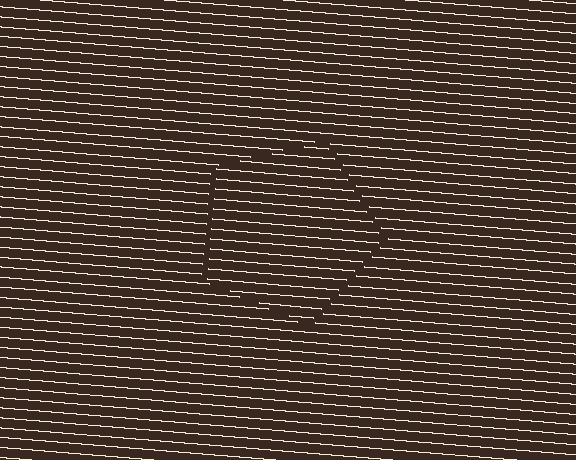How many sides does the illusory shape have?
5 sides — the line-ends trace a pentagon.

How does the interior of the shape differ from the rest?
The interior of the shape contains the same grating, shifted by half a period — the contour is defined by the phase discontinuity where line-ends from the inner and outer gratings abut.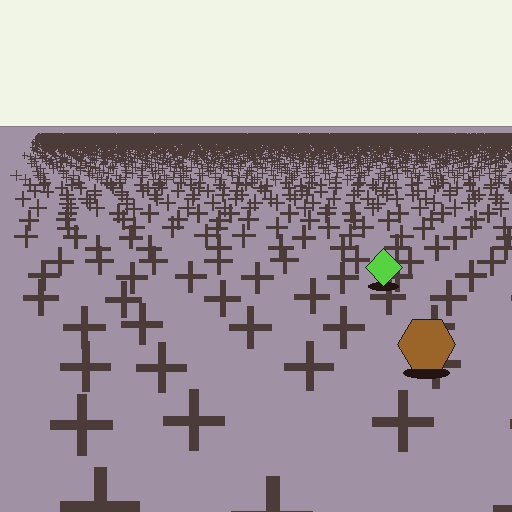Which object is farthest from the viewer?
The lime diamond is farthest from the viewer. It appears smaller and the ground texture around it is denser.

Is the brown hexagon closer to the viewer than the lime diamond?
Yes. The brown hexagon is closer — you can tell from the texture gradient: the ground texture is coarser near it.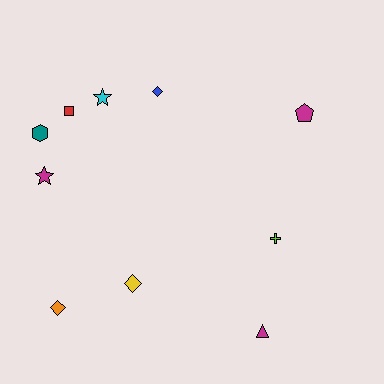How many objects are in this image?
There are 10 objects.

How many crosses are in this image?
There is 1 cross.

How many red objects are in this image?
There is 1 red object.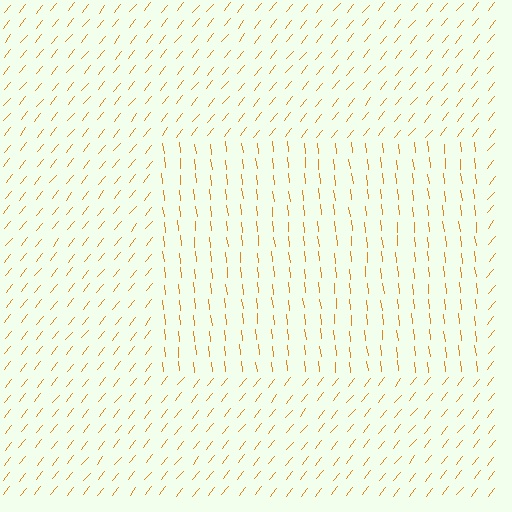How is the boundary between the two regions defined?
The boundary is defined purely by a change in line orientation (approximately 45 degrees difference). All lines are the same color and thickness.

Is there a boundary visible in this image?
Yes, there is a texture boundary formed by a change in line orientation.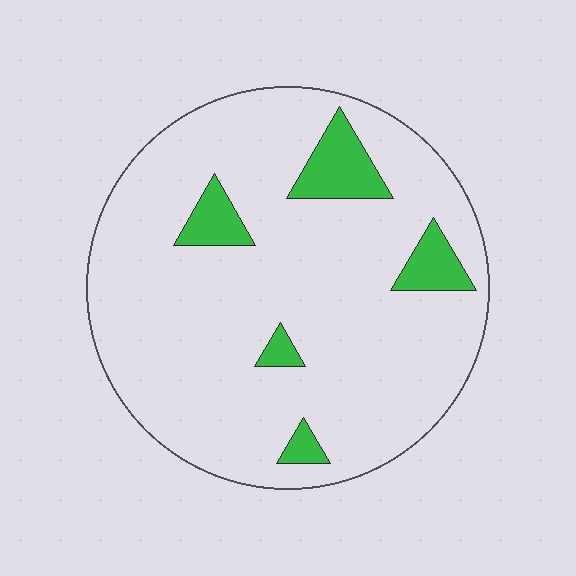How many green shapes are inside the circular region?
5.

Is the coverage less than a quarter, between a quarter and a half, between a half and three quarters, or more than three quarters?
Less than a quarter.